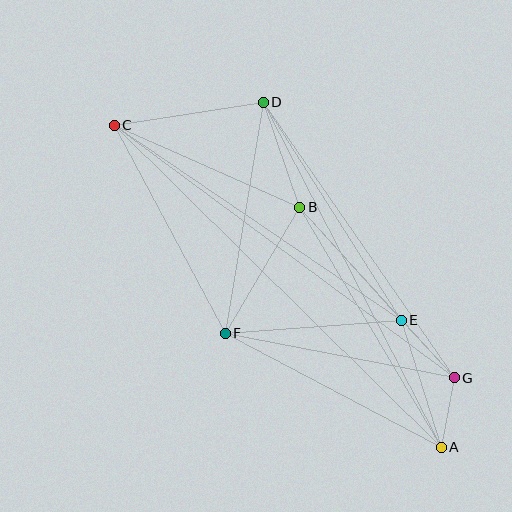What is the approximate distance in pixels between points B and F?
The distance between B and F is approximately 146 pixels.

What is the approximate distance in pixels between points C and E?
The distance between C and E is approximately 347 pixels.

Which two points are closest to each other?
Points A and G are closest to each other.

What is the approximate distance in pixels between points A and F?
The distance between A and F is approximately 244 pixels.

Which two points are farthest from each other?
Points A and C are farthest from each other.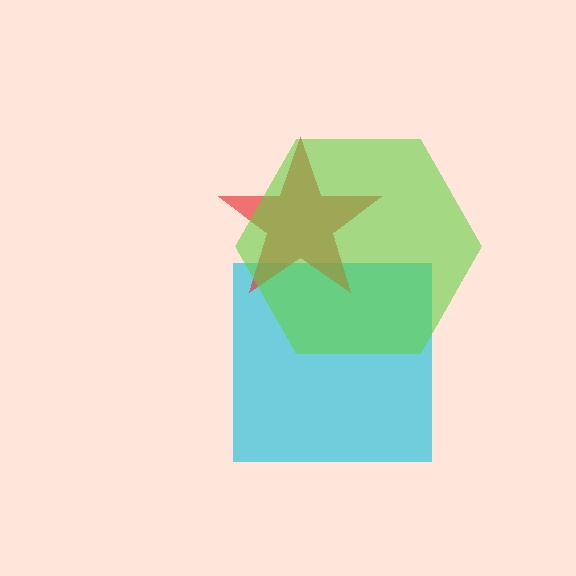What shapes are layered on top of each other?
The layered shapes are: a cyan square, a red star, a lime hexagon.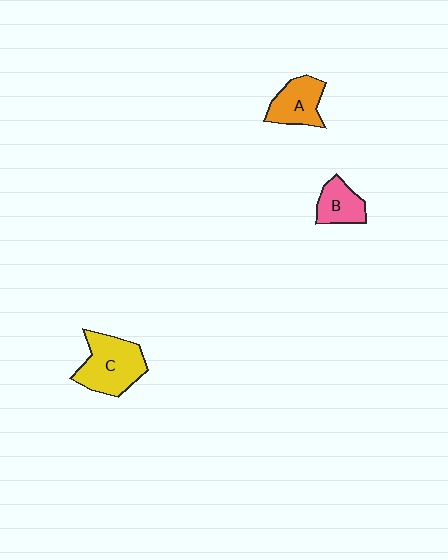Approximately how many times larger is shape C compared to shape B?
Approximately 1.8 times.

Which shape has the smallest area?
Shape B (pink).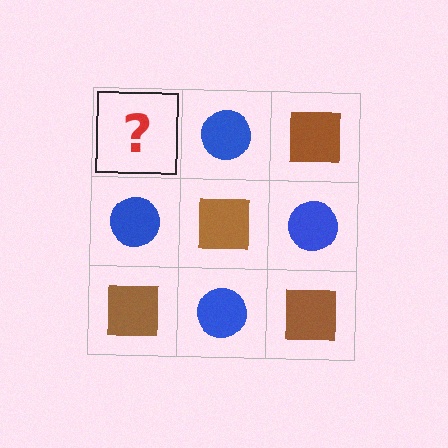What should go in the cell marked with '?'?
The missing cell should contain a brown square.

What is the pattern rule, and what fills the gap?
The rule is that it alternates brown square and blue circle in a checkerboard pattern. The gap should be filled with a brown square.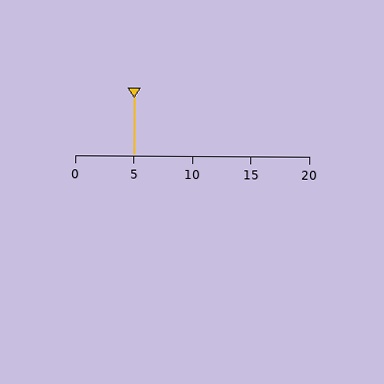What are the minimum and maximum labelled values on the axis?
The axis runs from 0 to 20.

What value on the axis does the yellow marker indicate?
The marker indicates approximately 5.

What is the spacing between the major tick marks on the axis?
The major ticks are spaced 5 apart.